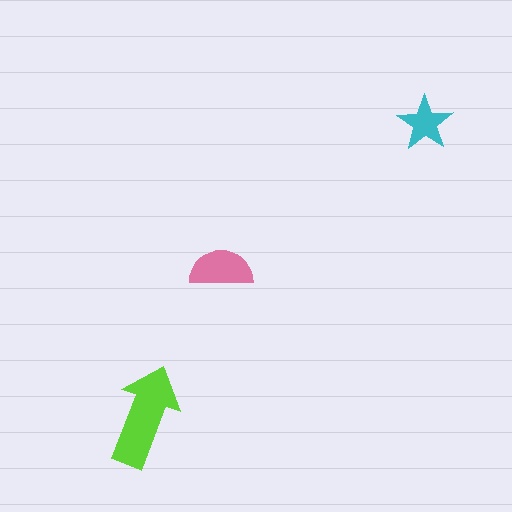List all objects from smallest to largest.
The cyan star, the pink semicircle, the lime arrow.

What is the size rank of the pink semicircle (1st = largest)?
2nd.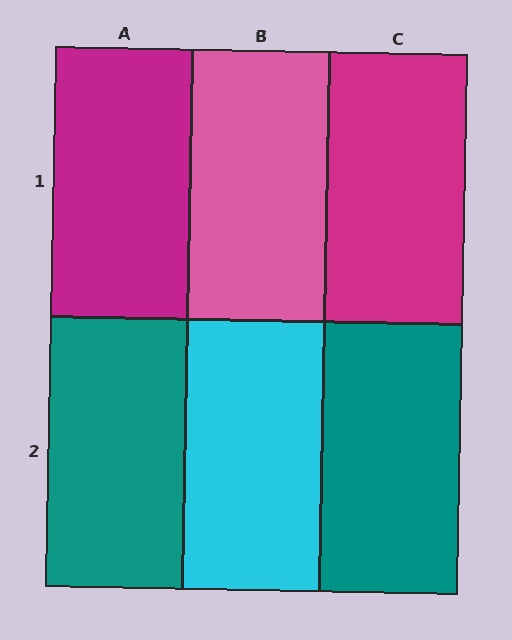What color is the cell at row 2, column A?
Teal.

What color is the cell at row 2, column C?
Teal.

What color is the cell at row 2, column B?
Cyan.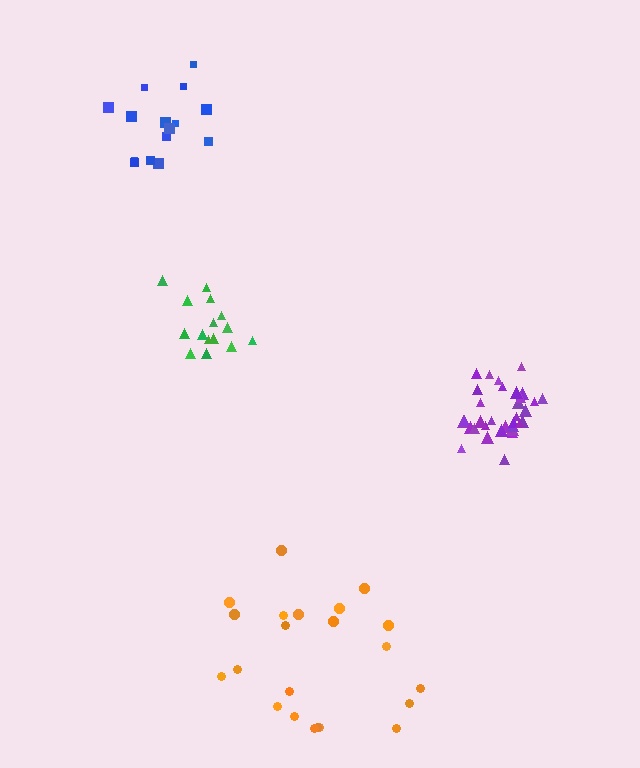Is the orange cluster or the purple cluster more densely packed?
Purple.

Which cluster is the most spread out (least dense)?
Orange.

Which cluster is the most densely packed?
Purple.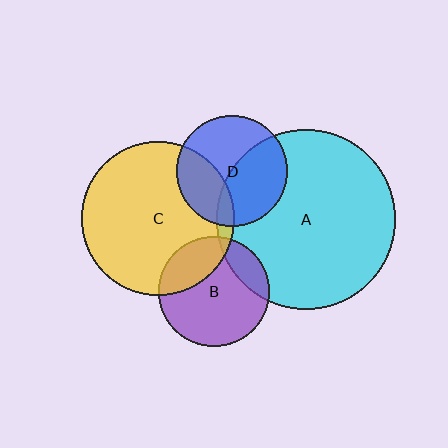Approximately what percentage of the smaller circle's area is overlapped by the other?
Approximately 5%.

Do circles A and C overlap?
Yes.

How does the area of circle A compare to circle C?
Approximately 1.4 times.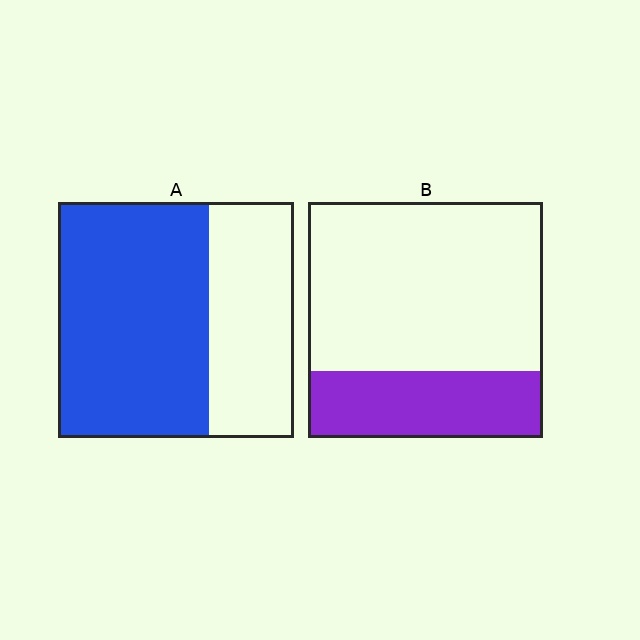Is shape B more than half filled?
No.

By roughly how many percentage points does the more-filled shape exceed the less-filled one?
By roughly 35 percentage points (A over B).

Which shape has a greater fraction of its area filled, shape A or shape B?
Shape A.